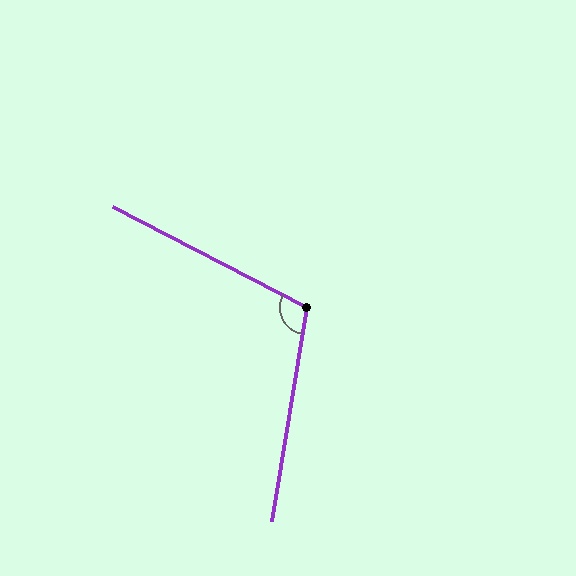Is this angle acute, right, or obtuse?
It is obtuse.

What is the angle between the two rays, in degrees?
Approximately 108 degrees.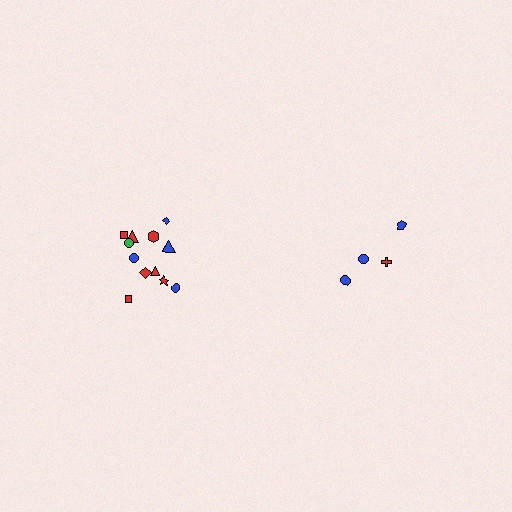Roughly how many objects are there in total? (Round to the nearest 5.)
Roughly 15 objects in total.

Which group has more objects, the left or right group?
The left group.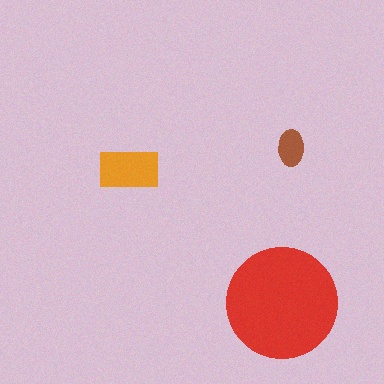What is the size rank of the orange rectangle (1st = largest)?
2nd.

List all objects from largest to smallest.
The red circle, the orange rectangle, the brown ellipse.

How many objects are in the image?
There are 3 objects in the image.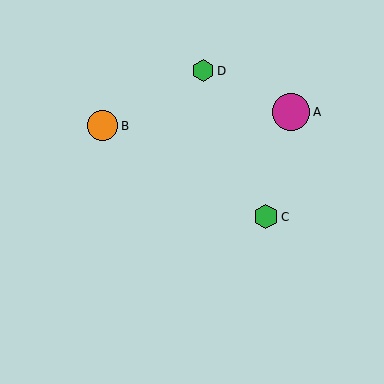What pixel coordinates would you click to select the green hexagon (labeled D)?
Click at (203, 71) to select the green hexagon D.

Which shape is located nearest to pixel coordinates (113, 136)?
The orange circle (labeled B) at (103, 126) is nearest to that location.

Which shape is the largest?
The magenta circle (labeled A) is the largest.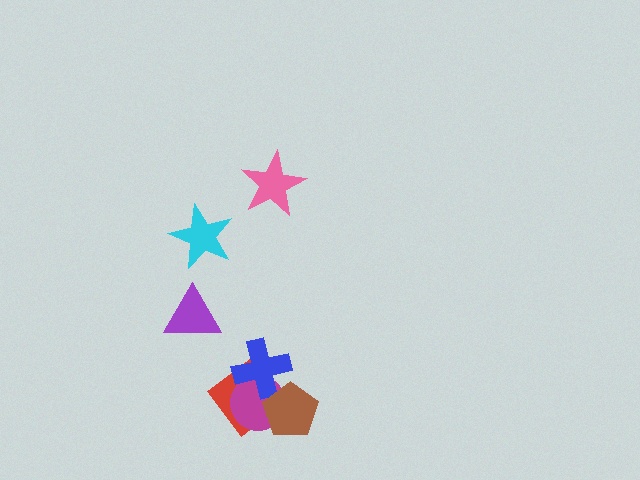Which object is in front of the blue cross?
The brown pentagon is in front of the blue cross.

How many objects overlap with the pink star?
0 objects overlap with the pink star.